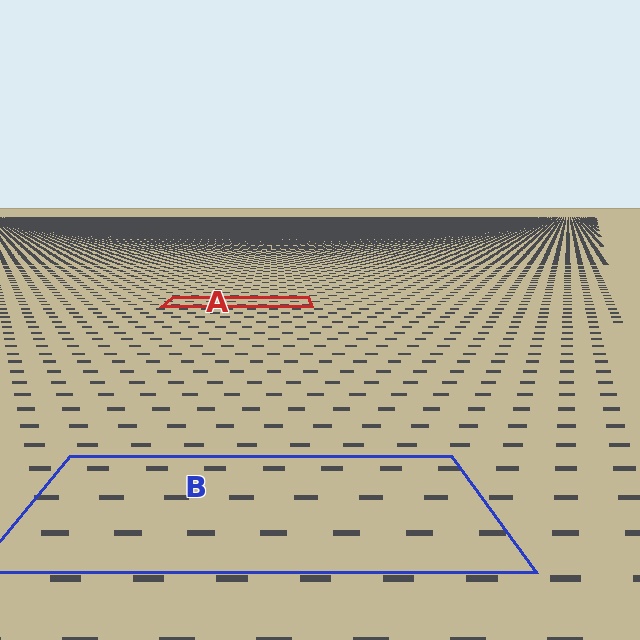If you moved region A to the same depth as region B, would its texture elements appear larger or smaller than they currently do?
They would appear larger. At a closer depth, the same texture elements are projected at a bigger on-screen size.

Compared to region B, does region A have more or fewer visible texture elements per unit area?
Region A has more texture elements per unit area — they are packed more densely because it is farther away.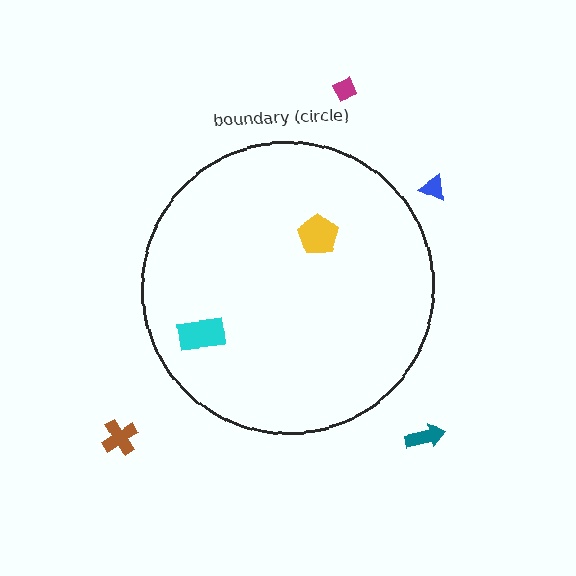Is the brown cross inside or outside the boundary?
Outside.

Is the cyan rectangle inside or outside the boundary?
Inside.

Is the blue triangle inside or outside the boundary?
Outside.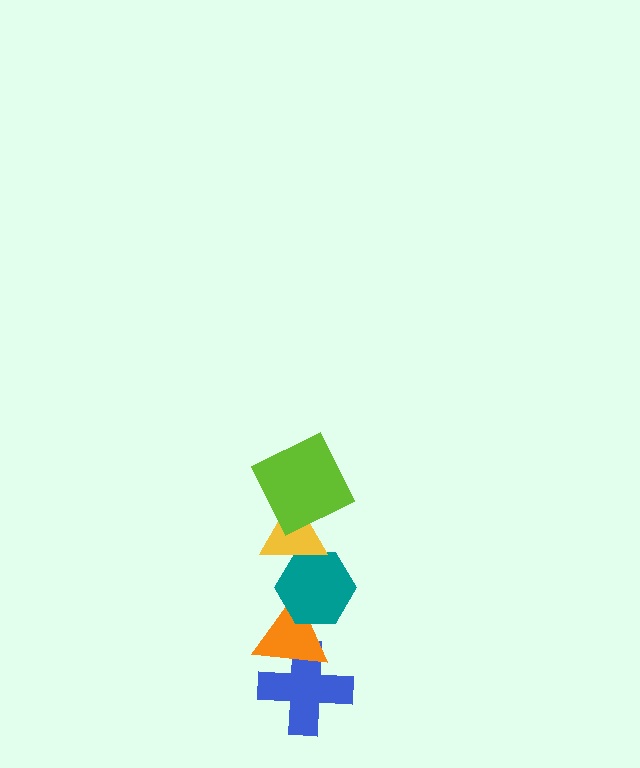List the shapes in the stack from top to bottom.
From top to bottom: the lime square, the yellow triangle, the teal hexagon, the orange triangle, the blue cross.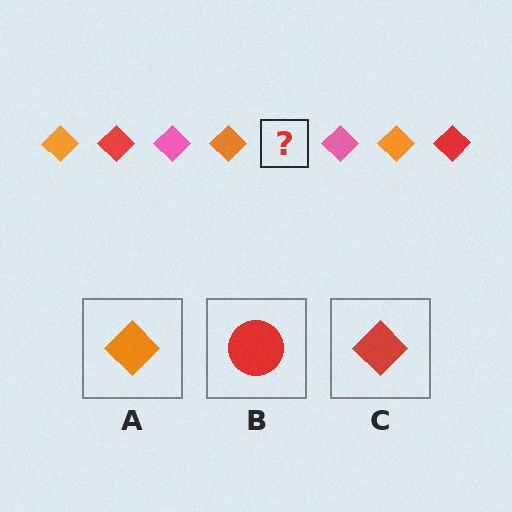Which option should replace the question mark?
Option C.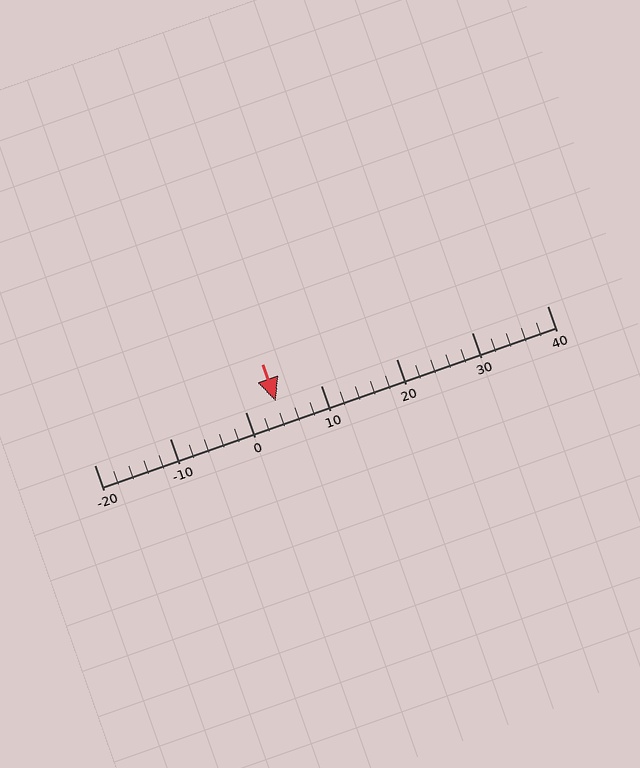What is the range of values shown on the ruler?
The ruler shows values from -20 to 40.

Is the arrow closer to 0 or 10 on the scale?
The arrow is closer to 0.